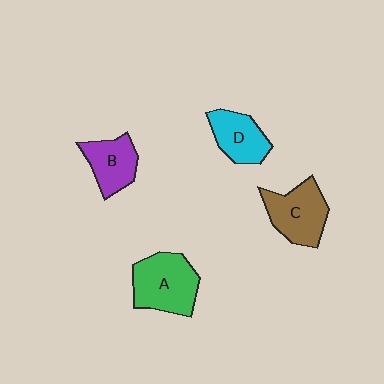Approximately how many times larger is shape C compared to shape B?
Approximately 1.3 times.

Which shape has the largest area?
Shape A (green).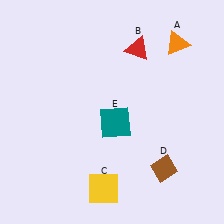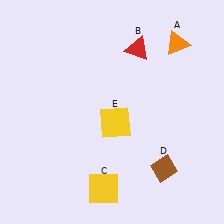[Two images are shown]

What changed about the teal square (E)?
In Image 1, E is teal. In Image 2, it changed to yellow.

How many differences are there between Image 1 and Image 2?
There is 1 difference between the two images.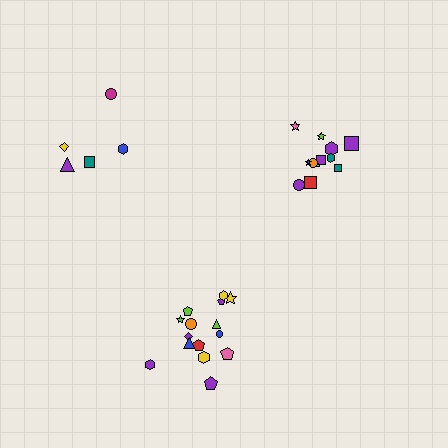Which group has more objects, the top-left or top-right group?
The top-right group.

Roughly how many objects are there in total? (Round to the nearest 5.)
Roughly 30 objects in total.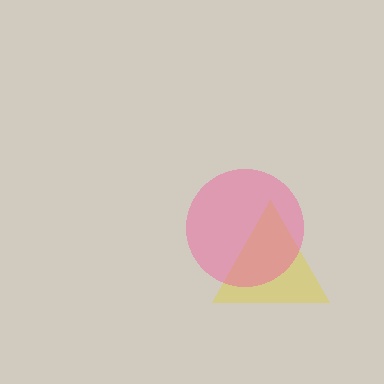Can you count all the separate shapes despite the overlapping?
Yes, there are 2 separate shapes.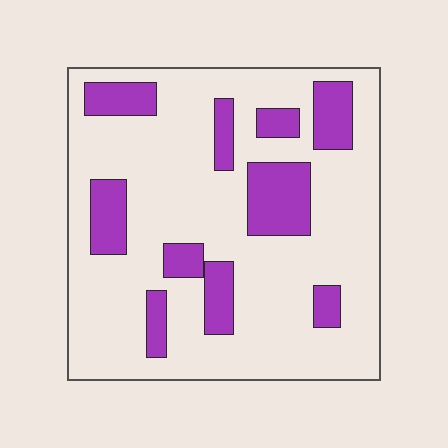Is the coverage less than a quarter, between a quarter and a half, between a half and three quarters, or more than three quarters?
Less than a quarter.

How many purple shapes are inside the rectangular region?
10.